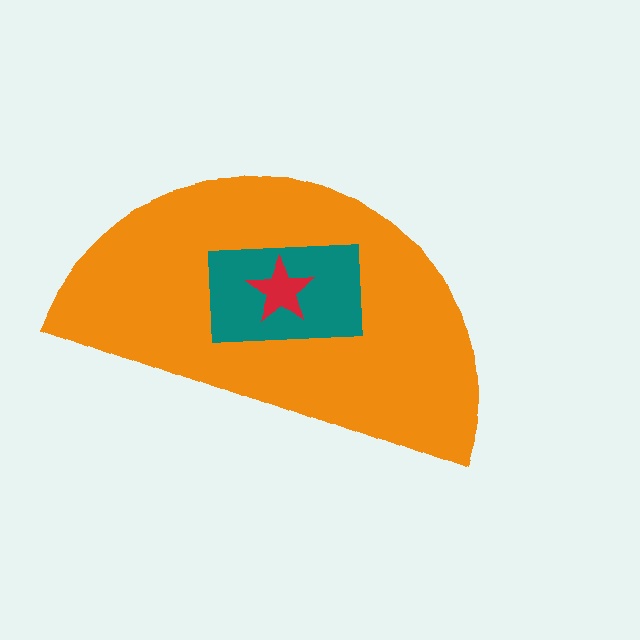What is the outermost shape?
The orange semicircle.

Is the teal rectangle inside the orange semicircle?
Yes.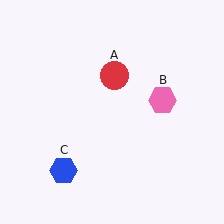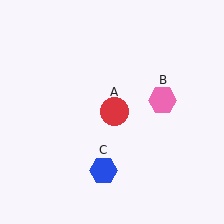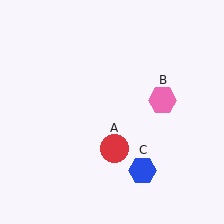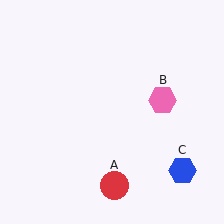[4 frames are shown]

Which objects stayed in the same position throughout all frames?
Pink hexagon (object B) remained stationary.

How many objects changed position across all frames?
2 objects changed position: red circle (object A), blue hexagon (object C).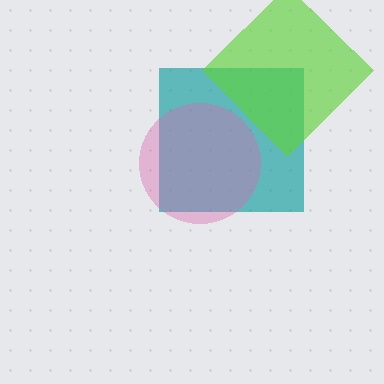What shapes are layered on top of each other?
The layered shapes are: a teal square, a pink circle, a lime diamond.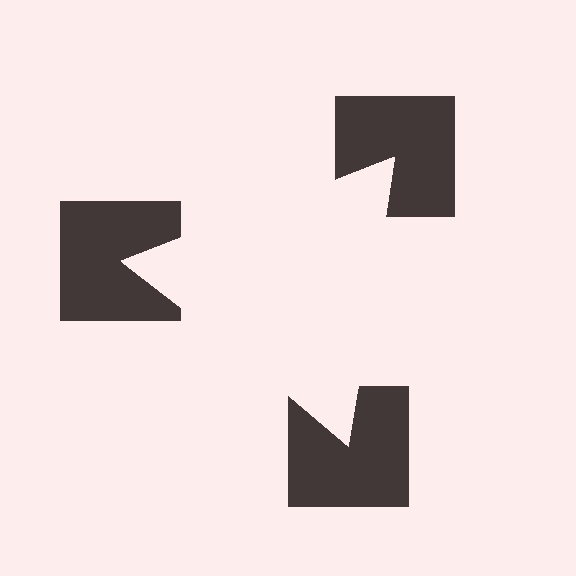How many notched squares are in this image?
There are 3 — one at each vertex of the illusory triangle.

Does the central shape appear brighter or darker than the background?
It typically appears slightly brighter than the background, even though no actual brightness change is drawn.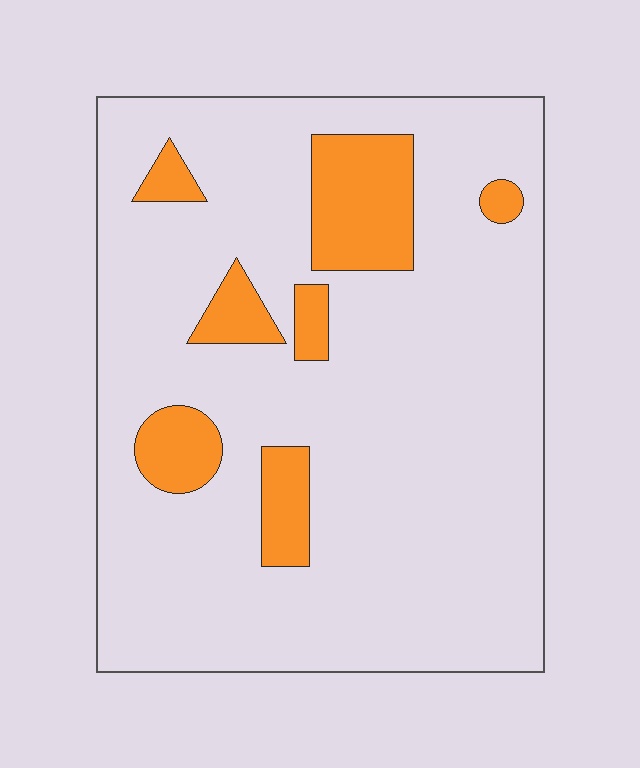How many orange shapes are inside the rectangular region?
7.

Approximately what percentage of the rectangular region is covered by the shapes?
Approximately 15%.